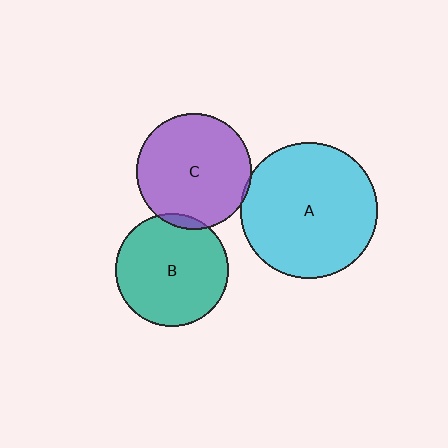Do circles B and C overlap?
Yes.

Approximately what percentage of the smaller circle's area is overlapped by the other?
Approximately 5%.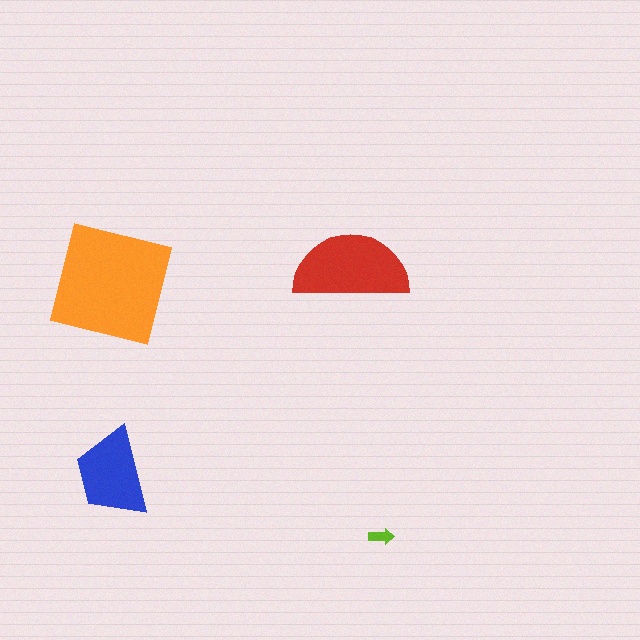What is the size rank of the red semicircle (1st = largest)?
2nd.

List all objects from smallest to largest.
The lime arrow, the blue trapezoid, the red semicircle, the orange square.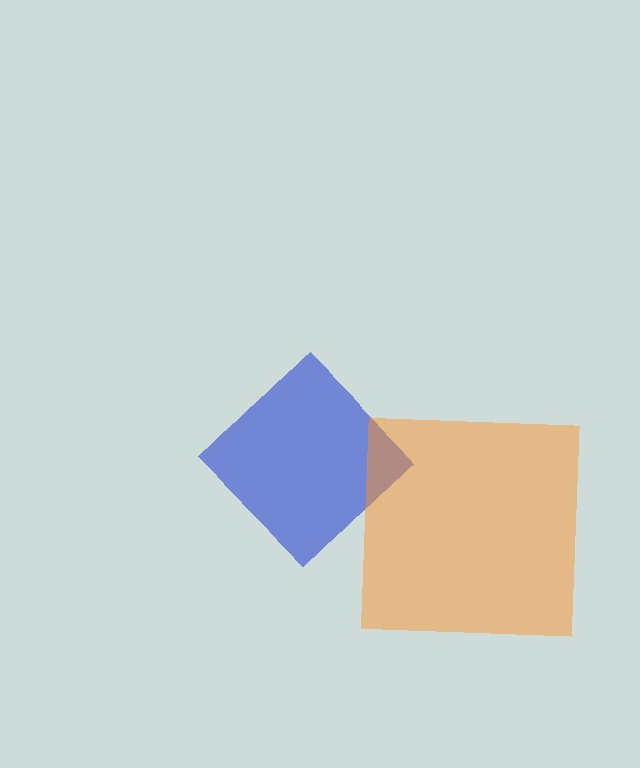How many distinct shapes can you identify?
There are 2 distinct shapes: a blue diamond, an orange square.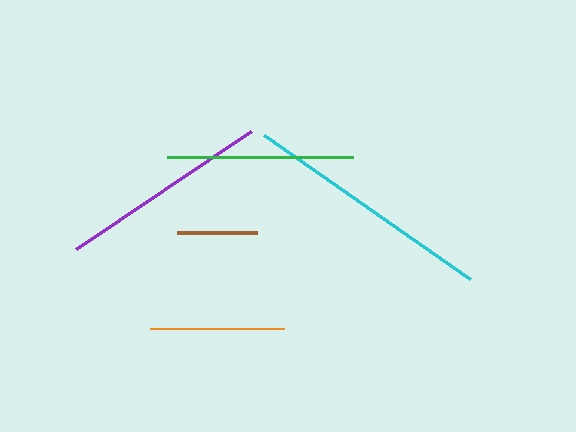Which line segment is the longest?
The cyan line is the longest at approximately 251 pixels.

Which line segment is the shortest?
The brown line is the shortest at approximately 81 pixels.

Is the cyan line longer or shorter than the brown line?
The cyan line is longer than the brown line.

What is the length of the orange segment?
The orange segment is approximately 134 pixels long.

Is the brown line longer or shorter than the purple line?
The purple line is longer than the brown line.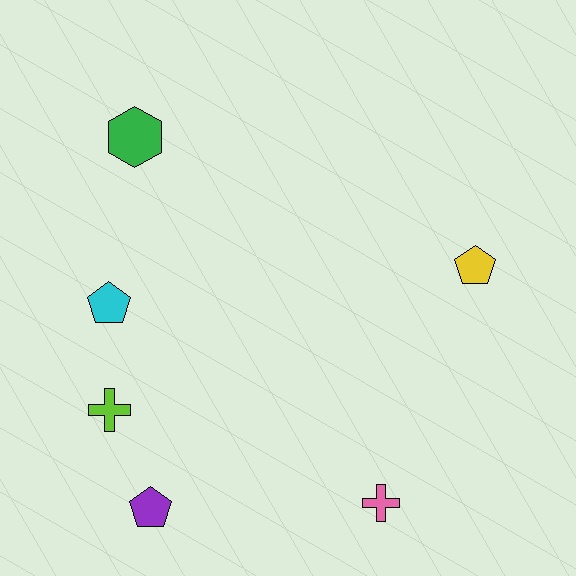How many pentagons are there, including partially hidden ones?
There are 3 pentagons.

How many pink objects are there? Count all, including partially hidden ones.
There is 1 pink object.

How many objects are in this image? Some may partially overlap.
There are 6 objects.